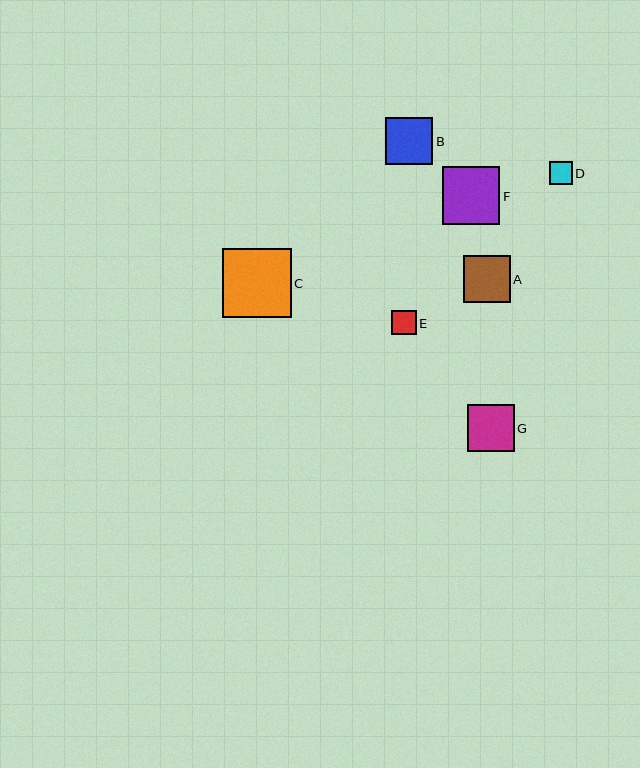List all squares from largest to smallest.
From largest to smallest: C, F, B, G, A, E, D.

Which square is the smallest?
Square D is the smallest with a size of approximately 22 pixels.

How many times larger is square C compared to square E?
Square C is approximately 2.8 times the size of square E.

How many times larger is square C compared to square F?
Square C is approximately 1.2 times the size of square F.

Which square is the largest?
Square C is the largest with a size of approximately 69 pixels.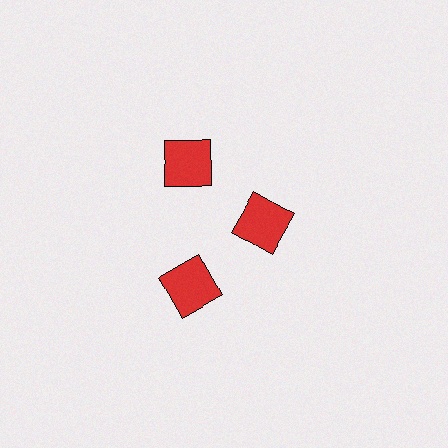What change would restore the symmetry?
The symmetry would be restored by moving it outward, back onto the ring so that all 3 squares sit at equal angles and equal distance from the center.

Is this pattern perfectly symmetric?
No. The 3 red squares are arranged in a ring, but one element near the 3 o'clock position is pulled inward toward the center, breaking the 3-fold rotational symmetry.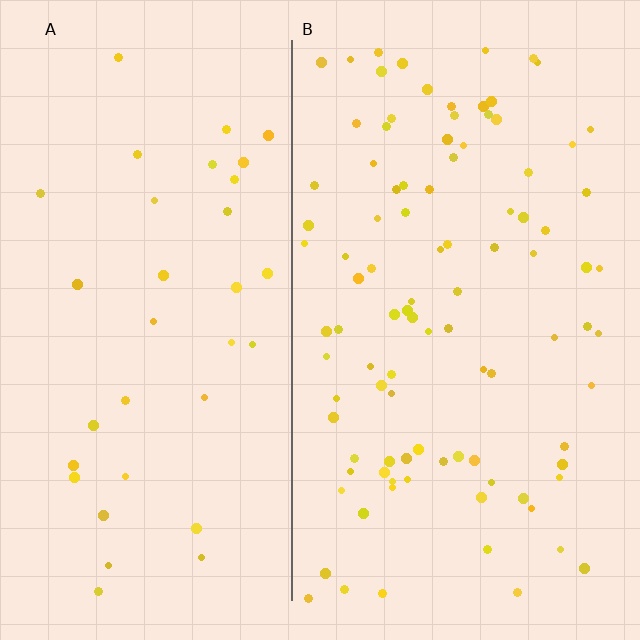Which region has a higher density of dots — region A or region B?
B (the right).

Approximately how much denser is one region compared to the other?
Approximately 2.8× — region B over region A.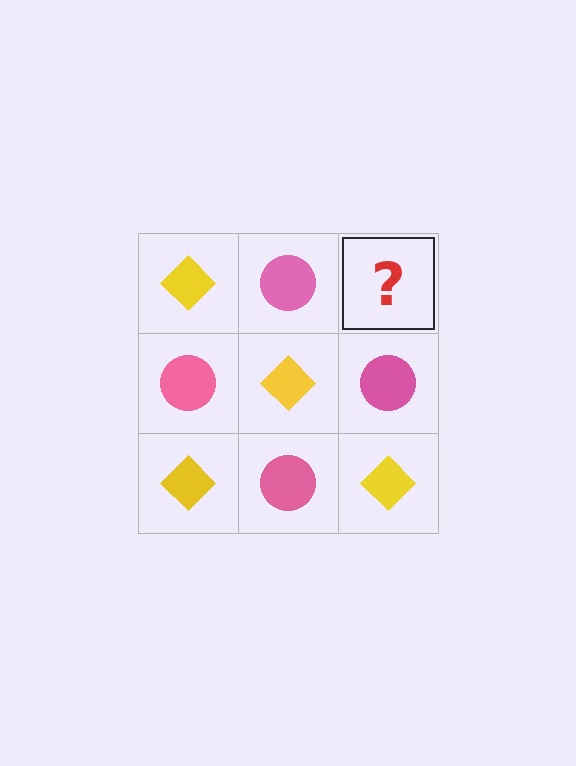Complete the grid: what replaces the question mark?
The question mark should be replaced with a yellow diamond.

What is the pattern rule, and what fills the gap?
The rule is that it alternates yellow diamond and pink circle in a checkerboard pattern. The gap should be filled with a yellow diamond.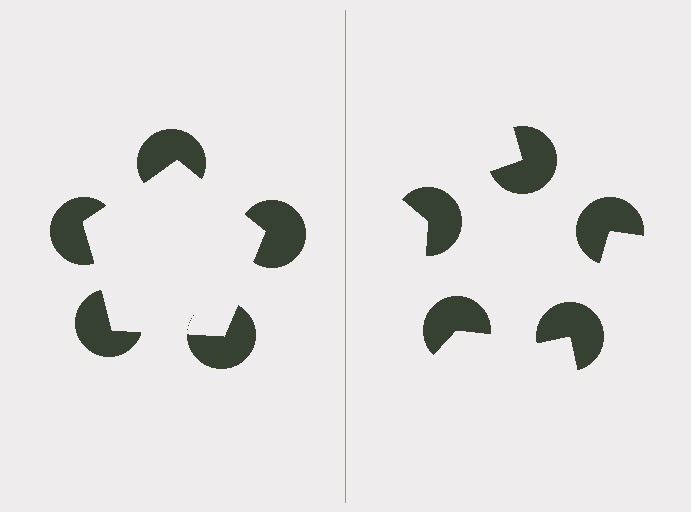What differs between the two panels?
The pac-man discs are positioned identically on both sides; only the wedge orientations differ. On the left they align to a pentagon; on the right they are misaligned.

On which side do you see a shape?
An illusory pentagon appears on the left side. On the right side the wedge cuts are rotated, so no coherent shape forms.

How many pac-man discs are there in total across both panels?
10 — 5 on each side.